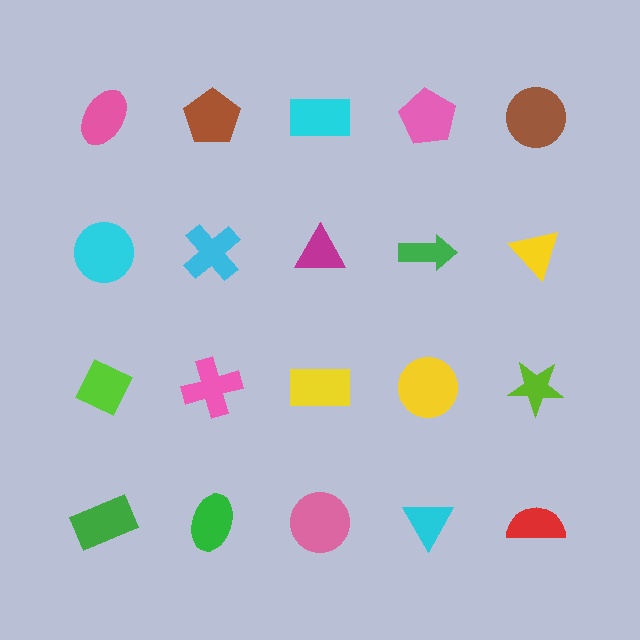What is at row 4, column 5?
A red semicircle.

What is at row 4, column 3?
A pink circle.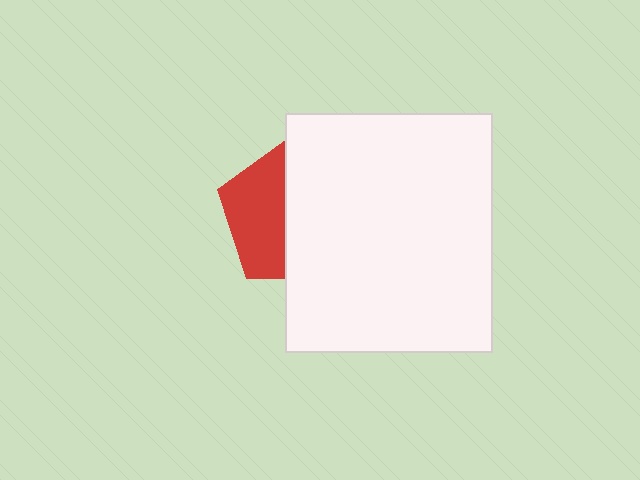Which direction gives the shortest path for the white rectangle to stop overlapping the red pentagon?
Moving right gives the shortest separation.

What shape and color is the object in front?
The object in front is a white rectangle.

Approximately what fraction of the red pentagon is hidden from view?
Roughly 57% of the red pentagon is hidden behind the white rectangle.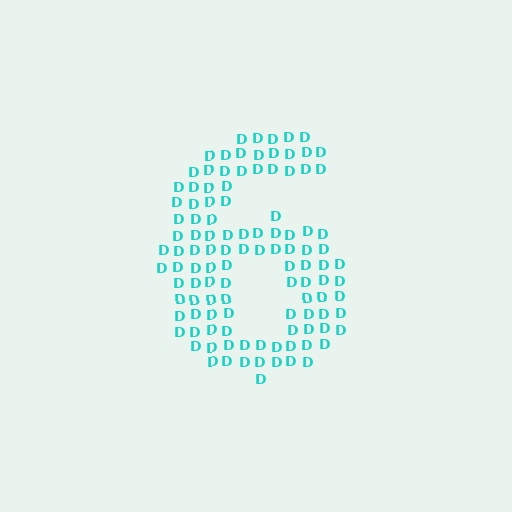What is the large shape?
The large shape is the digit 6.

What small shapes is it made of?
It is made of small letter D's.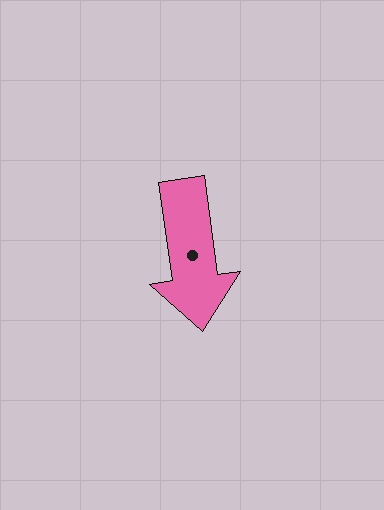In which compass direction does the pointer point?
South.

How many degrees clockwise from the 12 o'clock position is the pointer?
Approximately 172 degrees.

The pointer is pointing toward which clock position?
Roughly 6 o'clock.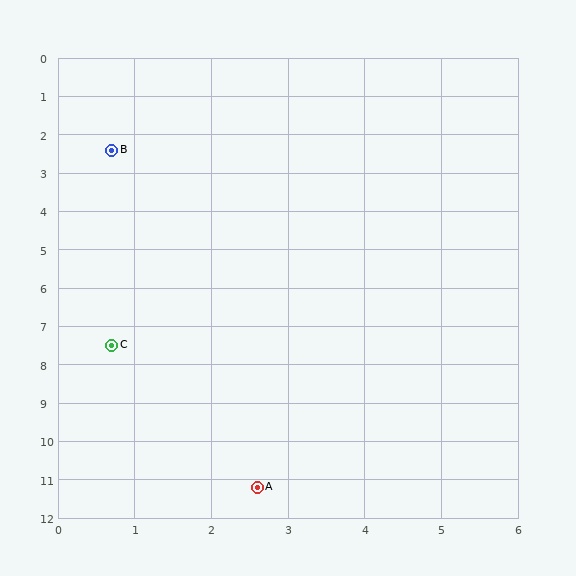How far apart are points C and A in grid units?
Points C and A are about 4.2 grid units apart.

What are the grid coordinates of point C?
Point C is at approximately (0.7, 7.5).